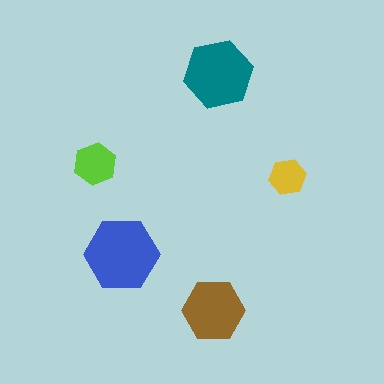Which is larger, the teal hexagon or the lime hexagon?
The teal one.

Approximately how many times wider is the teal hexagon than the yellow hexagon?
About 2 times wider.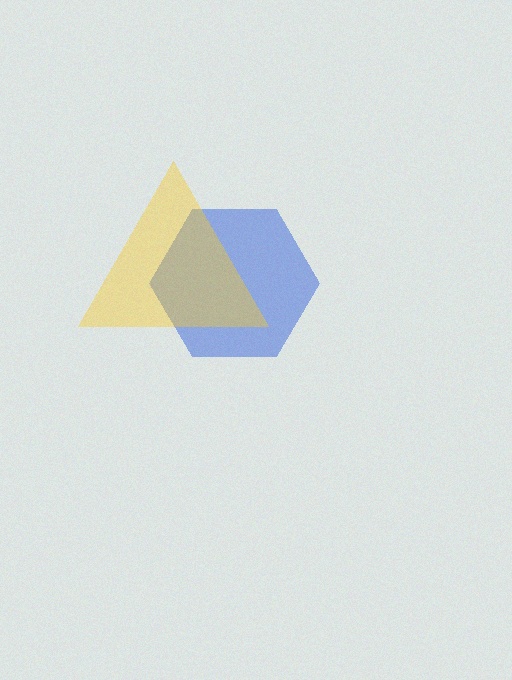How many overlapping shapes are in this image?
There are 2 overlapping shapes in the image.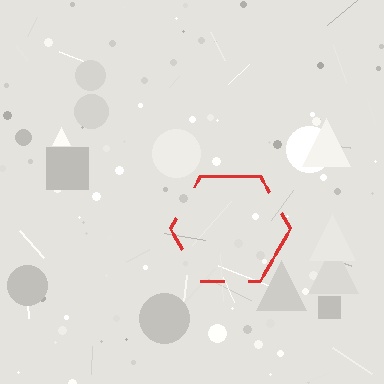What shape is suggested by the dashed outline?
The dashed outline suggests a hexagon.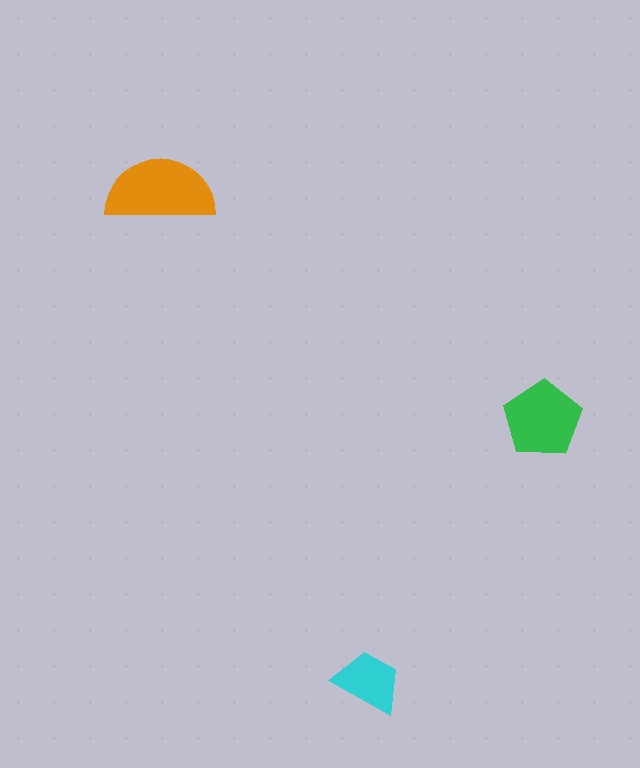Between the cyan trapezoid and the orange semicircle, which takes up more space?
The orange semicircle.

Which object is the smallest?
The cyan trapezoid.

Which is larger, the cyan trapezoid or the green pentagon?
The green pentagon.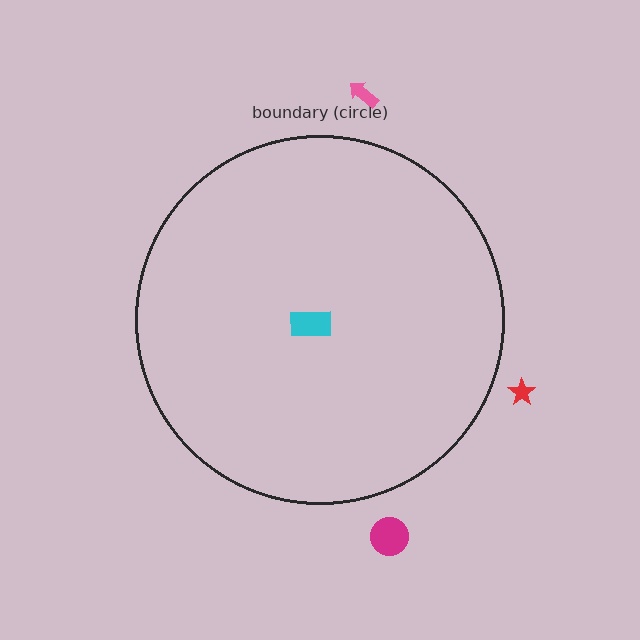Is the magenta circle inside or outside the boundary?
Outside.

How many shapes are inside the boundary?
1 inside, 3 outside.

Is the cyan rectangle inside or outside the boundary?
Inside.